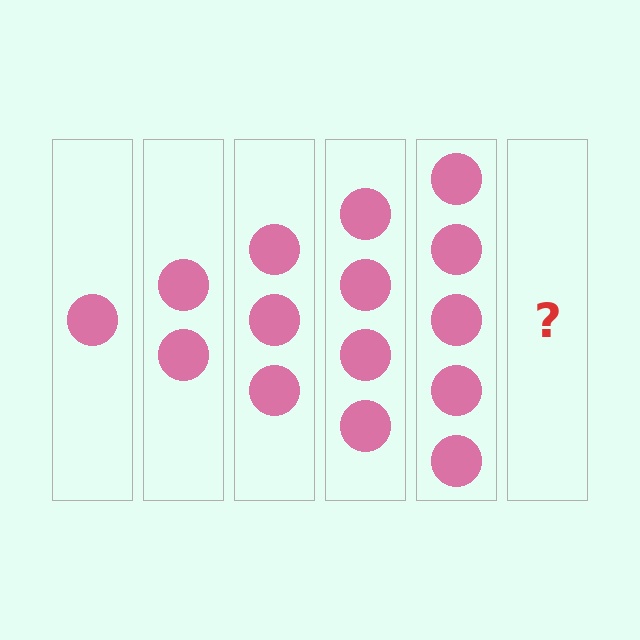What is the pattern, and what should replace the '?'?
The pattern is that each step adds one more circle. The '?' should be 6 circles.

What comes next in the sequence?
The next element should be 6 circles.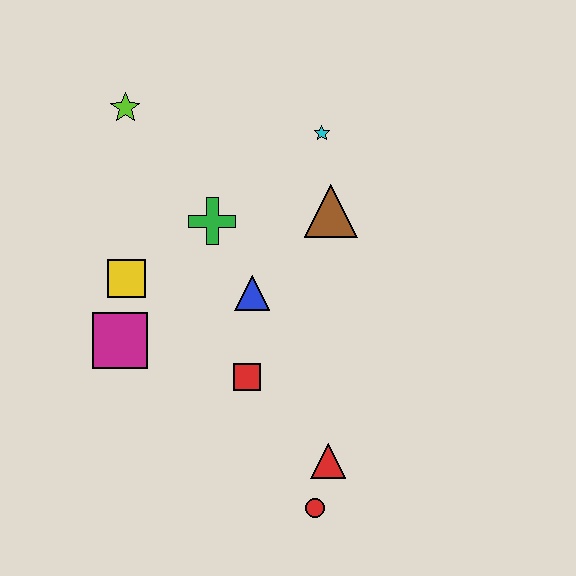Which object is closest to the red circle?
The red triangle is closest to the red circle.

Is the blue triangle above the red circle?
Yes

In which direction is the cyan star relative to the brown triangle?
The cyan star is above the brown triangle.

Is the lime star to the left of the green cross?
Yes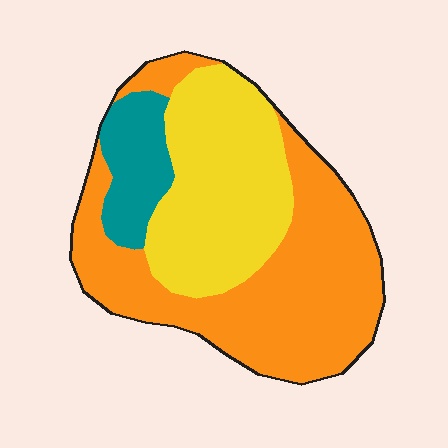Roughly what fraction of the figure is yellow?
Yellow takes up between a quarter and a half of the figure.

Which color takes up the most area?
Orange, at roughly 50%.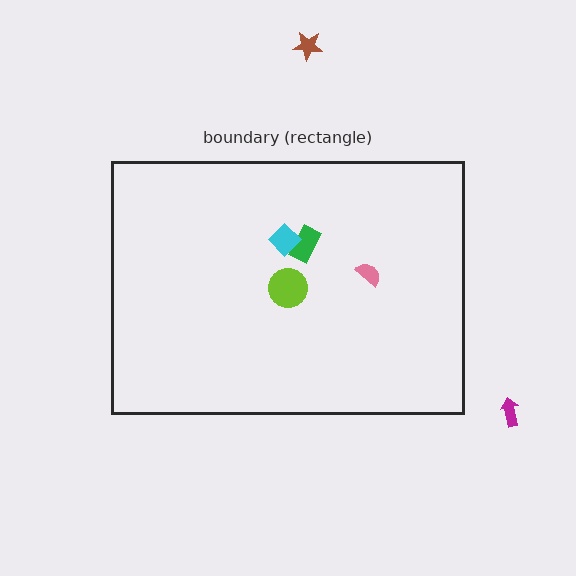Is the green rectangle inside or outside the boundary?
Inside.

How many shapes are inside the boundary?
4 inside, 2 outside.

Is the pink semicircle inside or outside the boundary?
Inside.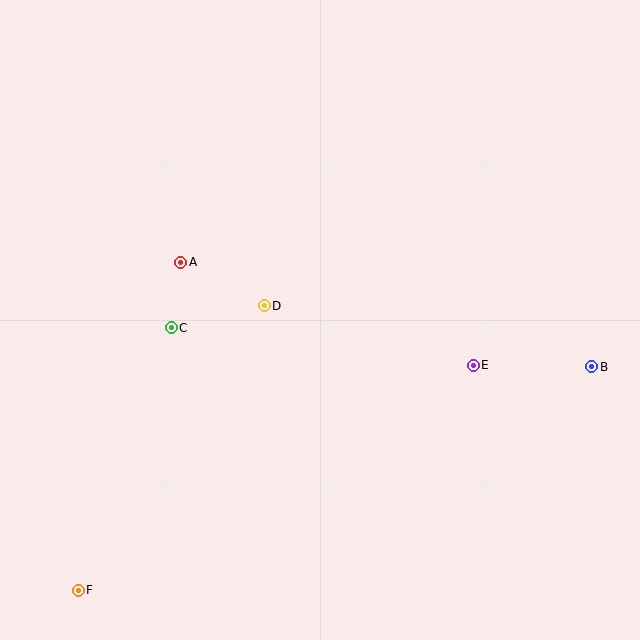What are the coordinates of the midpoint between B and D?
The midpoint between B and D is at (428, 336).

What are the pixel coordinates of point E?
Point E is at (473, 365).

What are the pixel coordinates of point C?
Point C is at (171, 328).